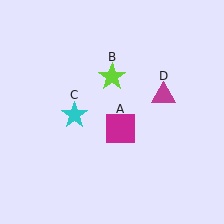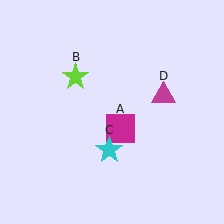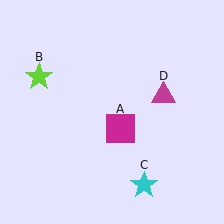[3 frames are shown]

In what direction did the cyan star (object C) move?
The cyan star (object C) moved down and to the right.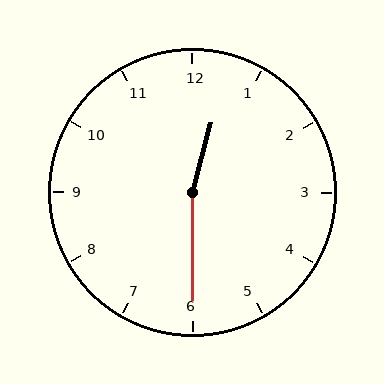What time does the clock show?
12:30.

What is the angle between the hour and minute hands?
Approximately 165 degrees.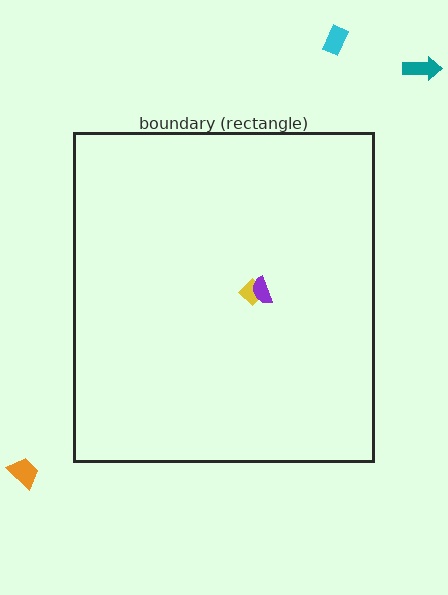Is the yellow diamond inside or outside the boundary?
Inside.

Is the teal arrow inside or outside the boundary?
Outside.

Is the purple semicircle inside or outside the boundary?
Inside.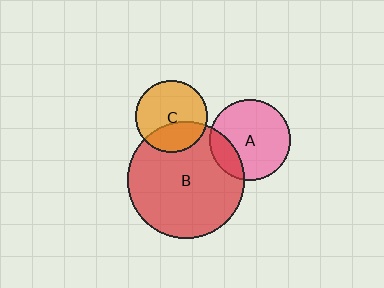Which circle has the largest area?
Circle B (red).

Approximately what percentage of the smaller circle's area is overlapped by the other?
Approximately 35%.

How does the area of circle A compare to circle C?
Approximately 1.3 times.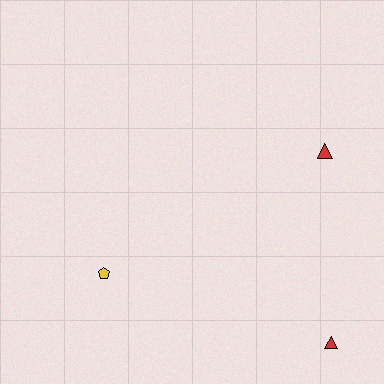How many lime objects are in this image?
There are no lime objects.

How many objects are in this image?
There are 3 objects.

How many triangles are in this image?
There are 2 triangles.